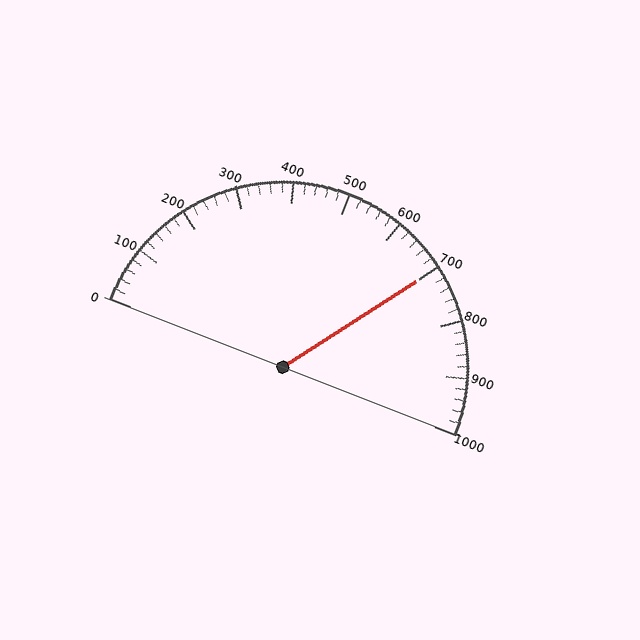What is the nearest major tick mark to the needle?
The nearest major tick mark is 700.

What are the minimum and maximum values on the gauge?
The gauge ranges from 0 to 1000.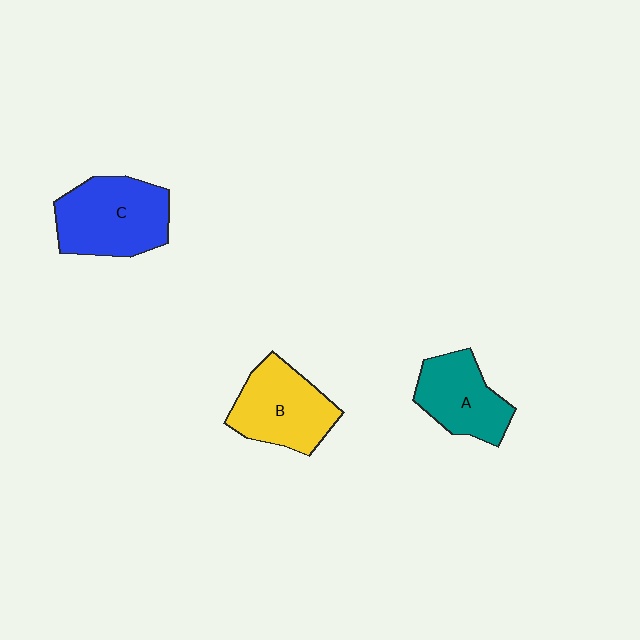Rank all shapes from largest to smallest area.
From largest to smallest: C (blue), B (yellow), A (teal).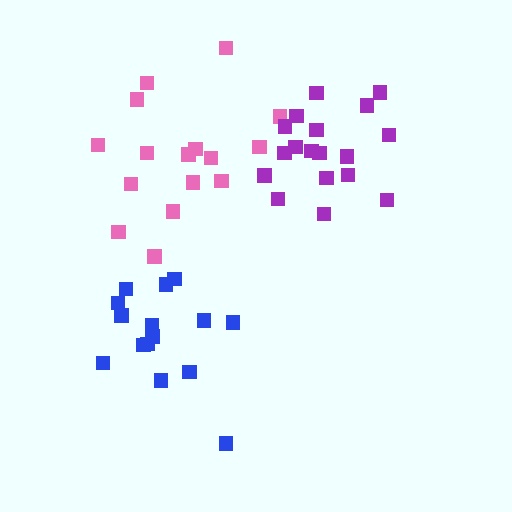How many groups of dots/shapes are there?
There are 3 groups.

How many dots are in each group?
Group 1: 16 dots, Group 2: 18 dots, Group 3: 15 dots (49 total).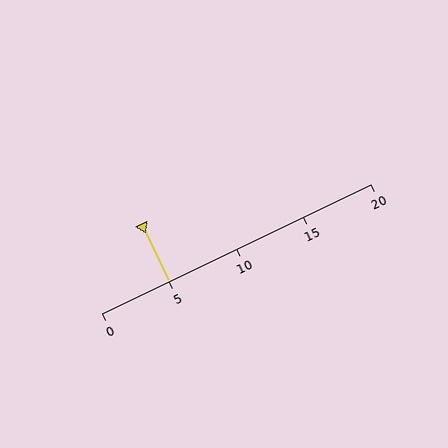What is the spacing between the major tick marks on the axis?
The major ticks are spaced 5 apart.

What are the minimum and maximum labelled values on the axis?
The axis runs from 0 to 20.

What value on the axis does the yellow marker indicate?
The marker indicates approximately 5.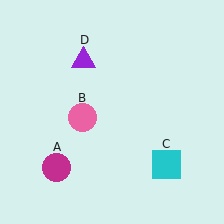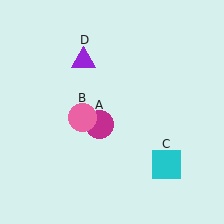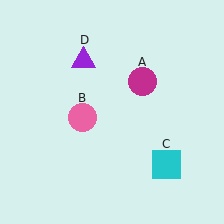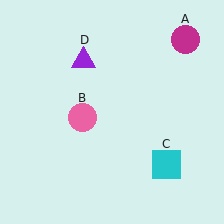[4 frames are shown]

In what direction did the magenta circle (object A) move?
The magenta circle (object A) moved up and to the right.